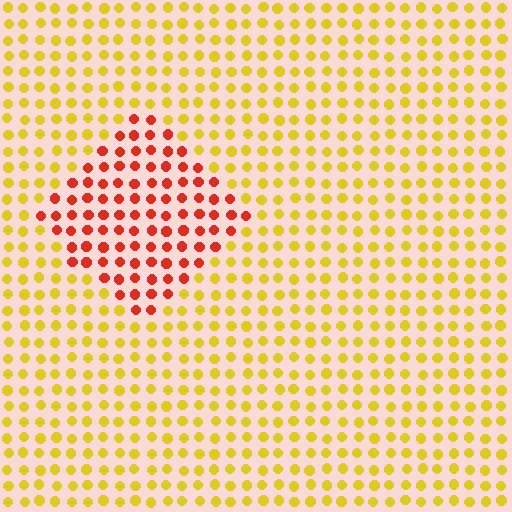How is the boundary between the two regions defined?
The boundary is defined purely by a slight shift in hue (about 52 degrees). Spacing, size, and orientation are identical on both sides.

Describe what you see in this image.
The image is filled with small yellow elements in a uniform arrangement. A diamond-shaped region is visible where the elements are tinted to a slightly different hue, forming a subtle color boundary.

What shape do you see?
I see a diamond.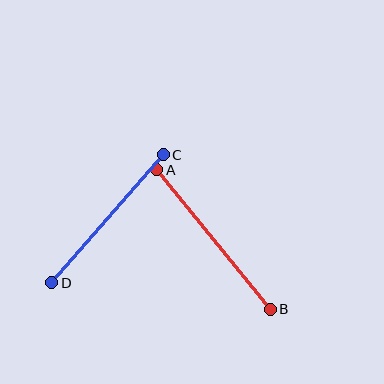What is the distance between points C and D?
The distance is approximately 170 pixels.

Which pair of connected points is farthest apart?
Points A and B are farthest apart.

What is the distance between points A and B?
The distance is approximately 180 pixels.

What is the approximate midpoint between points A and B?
The midpoint is at approximately (213, 239) pixels.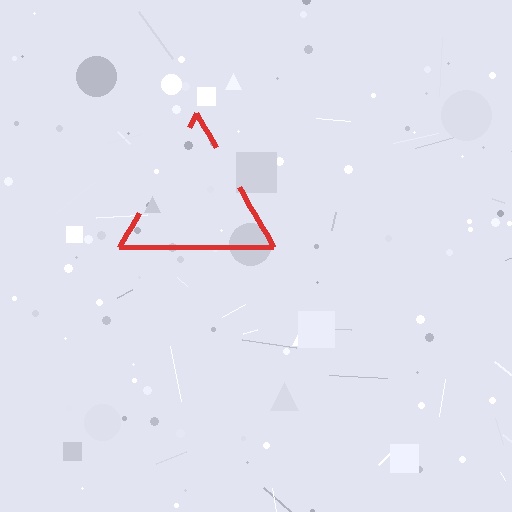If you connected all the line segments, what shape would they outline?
They would outline a triangle.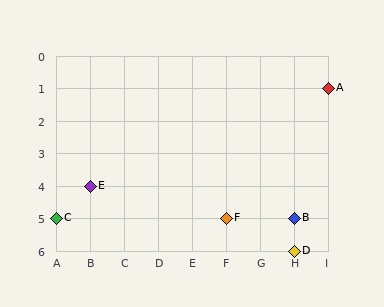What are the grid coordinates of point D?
Point D is at grid coordinates (H, 6).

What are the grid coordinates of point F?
Point F is at grid coordinates (F, 5).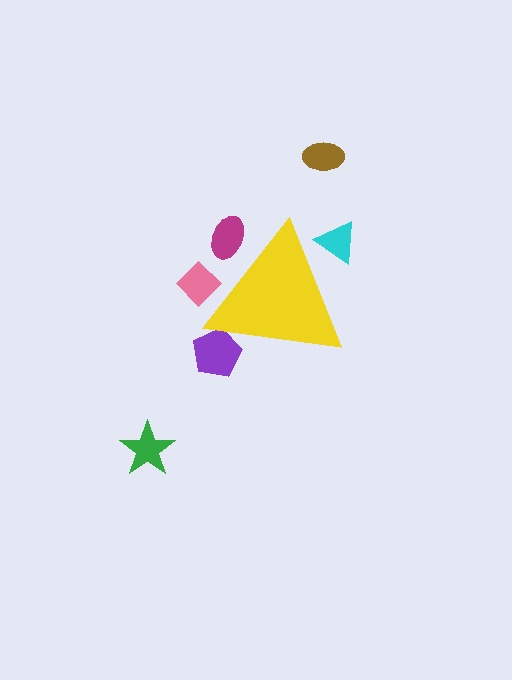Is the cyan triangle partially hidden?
Yes, the cyan triangle is partially hidden behind the yellow triangle.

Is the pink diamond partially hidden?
Yes, the pink diamond is partially hidden behind the yellow triangle.